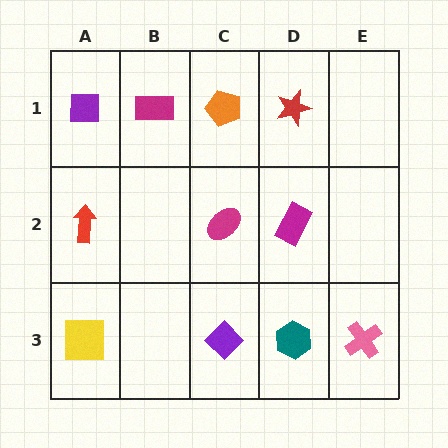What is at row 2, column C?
A magenta ellipse.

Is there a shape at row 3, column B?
No, that cell is empty.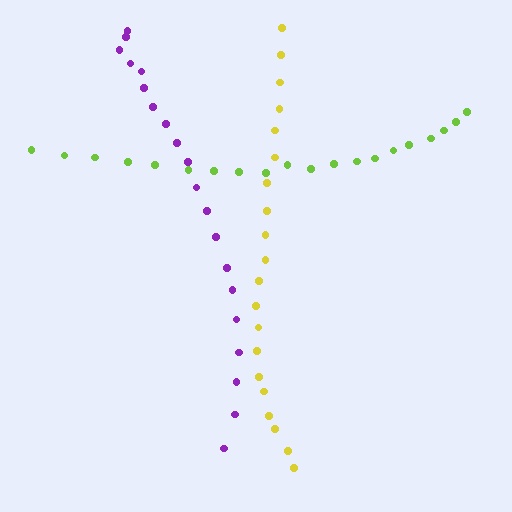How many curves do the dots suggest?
There are 3 distinct paths.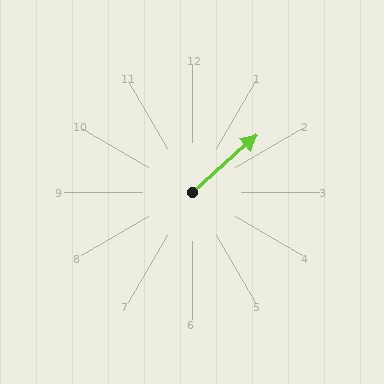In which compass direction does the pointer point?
Northeast.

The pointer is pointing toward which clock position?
Roughly 2 o'clock.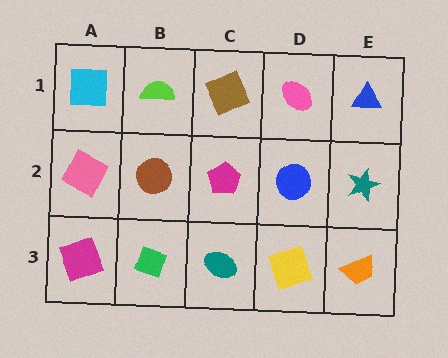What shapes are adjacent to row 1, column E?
A teal star (row 2, column E), a pink ellipse (row 1, column D).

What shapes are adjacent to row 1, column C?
A magenta pentagon (row 2, column C), a lime semicircle (row 1, column B), a pink ellipse (row 1, column D).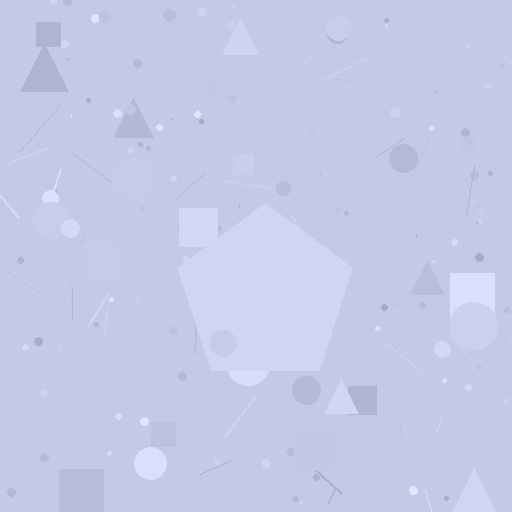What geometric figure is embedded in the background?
A pentagon is embedded in the background.